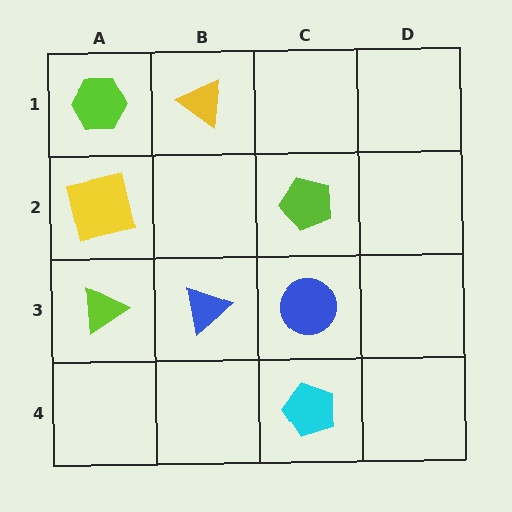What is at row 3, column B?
A blue triangle.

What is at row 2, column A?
A yellow square.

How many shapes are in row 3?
3 shapes.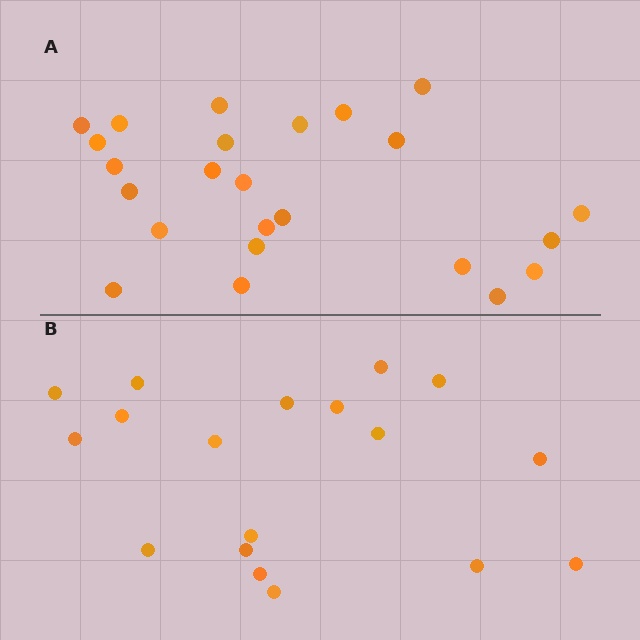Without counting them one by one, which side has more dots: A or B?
Region A (the top region) has more dots.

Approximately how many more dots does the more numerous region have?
Region A has about 6 more dots than region B.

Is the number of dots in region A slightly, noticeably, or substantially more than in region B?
Region A has noticeably more, but not dramatically so. The ratio is roughly 1.3 to 1.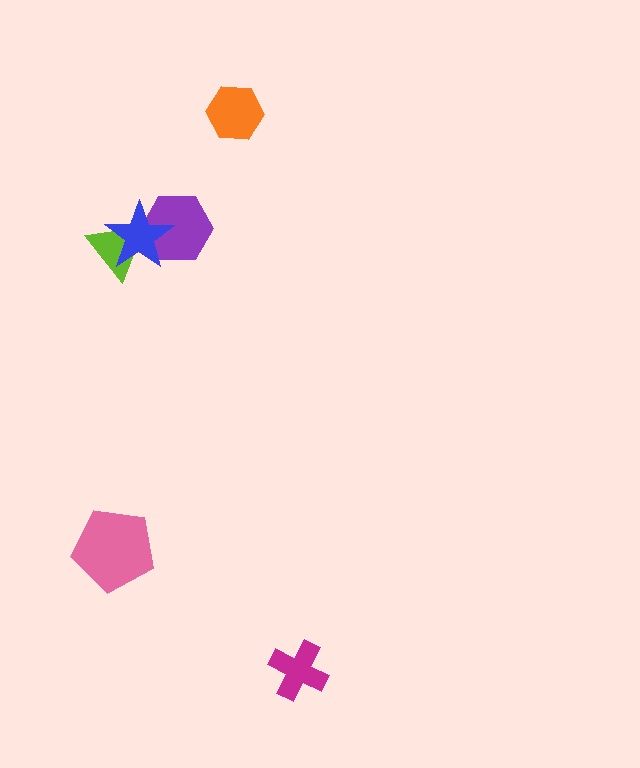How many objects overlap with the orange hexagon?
0 objects overlap with the orange hexagon.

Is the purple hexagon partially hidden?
Yes, it is partially covered by another shape.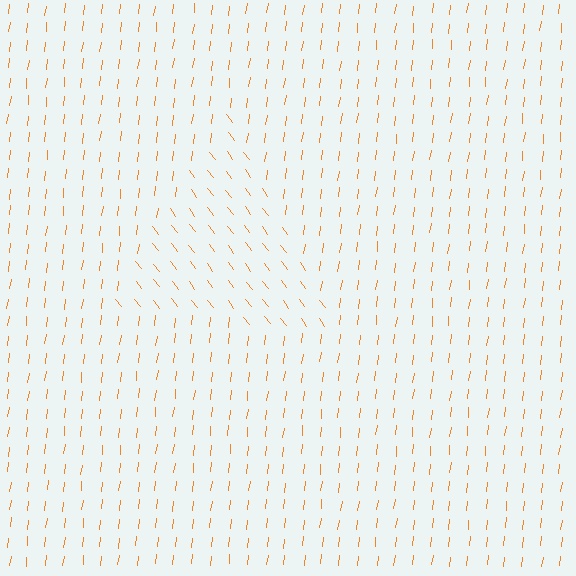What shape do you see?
I see a triangle.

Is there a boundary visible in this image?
Yes, there is a texture boundary formed by a change in line orientation.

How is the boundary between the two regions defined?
The boundary is defined purely by a change in line orientation (approximately 45 degrees difference). All lines are the same color and thickness.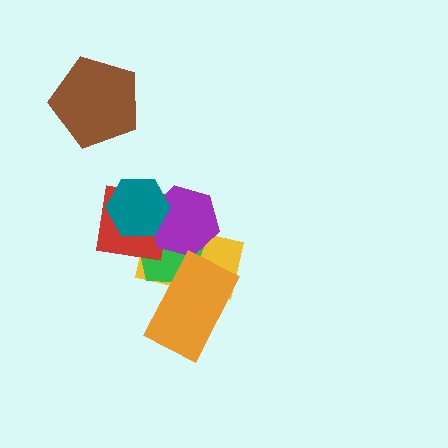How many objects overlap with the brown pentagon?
0 objects overlap with the brown pentagon.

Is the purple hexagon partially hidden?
Yes, it is partially covered by another shape.